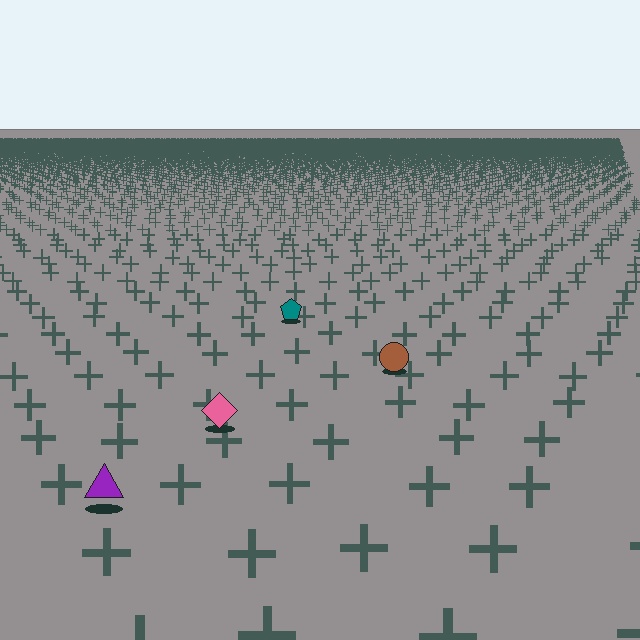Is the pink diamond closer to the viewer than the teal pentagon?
Yes. The pink diamond is closer — you can tell from the texture gradient: the ground texture is coarser near it.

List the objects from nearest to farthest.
From nearest to farthest: the purple triangle, the pink diamond, the brown circle, the teal pentagon.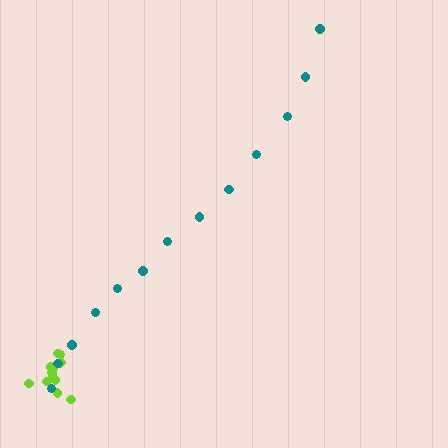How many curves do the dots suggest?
There are 2 distinct paths.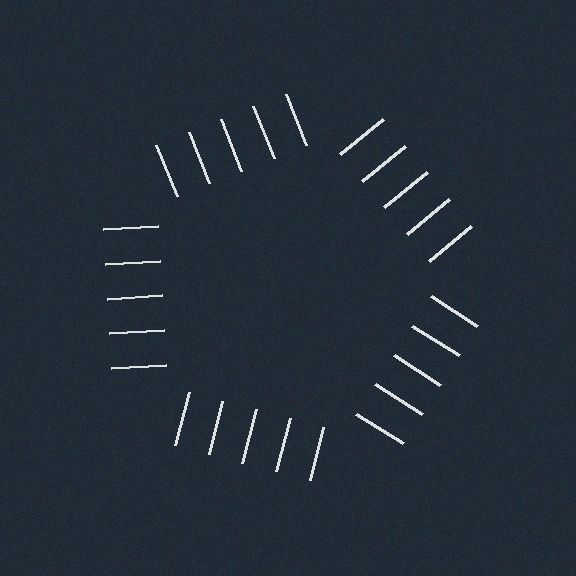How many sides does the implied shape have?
5 sides — the line-ends trace a pentagon.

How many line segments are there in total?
25 — 5 along each of the 5 edges.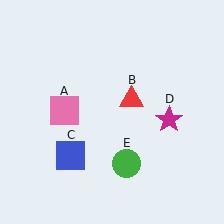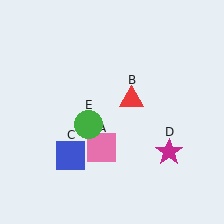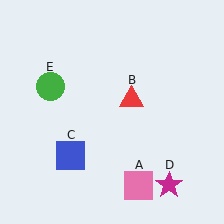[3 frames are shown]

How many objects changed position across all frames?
3 objects changed position: pink square (object A), magenta star (object D), green circle (object E).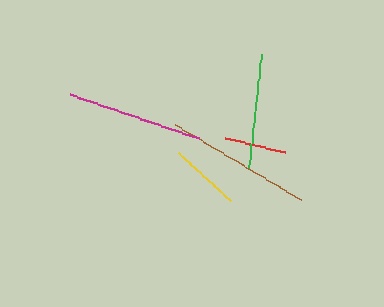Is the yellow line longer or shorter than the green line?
The green line is longer than the yellow line.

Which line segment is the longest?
The brown line is the longest at approximately 146 pixels.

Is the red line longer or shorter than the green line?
The green line is longer than the red line.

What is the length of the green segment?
The green segment is approximately 114 pixels long.